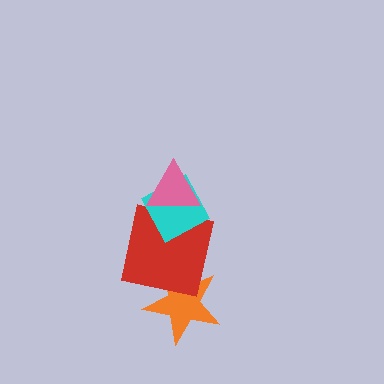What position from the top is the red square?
The red square is 3rd from the top.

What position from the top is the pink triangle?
The pink triangle is 1st from the top.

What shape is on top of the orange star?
The red square is on top of the orange star.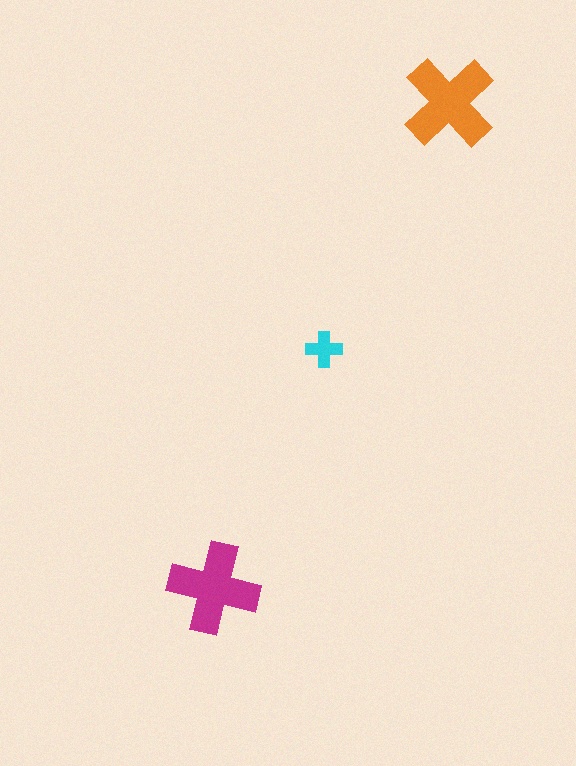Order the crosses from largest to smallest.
the orange one, the magenta one, the cyan one.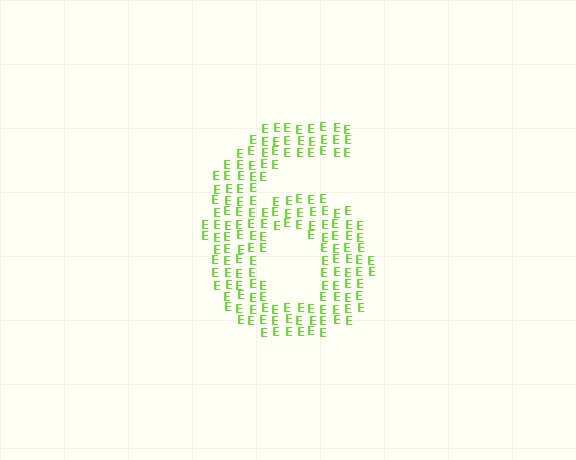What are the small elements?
The small elements are letter E's.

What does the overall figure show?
The overall figure shows the digit 6.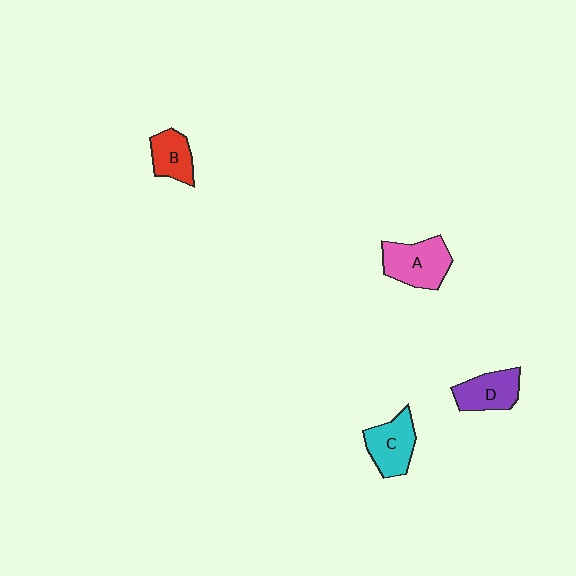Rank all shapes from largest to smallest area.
From largest to smallest: A (pink), C (cyan), D (purple), B (red).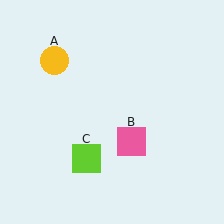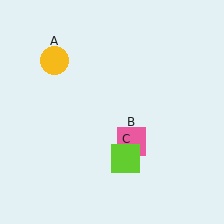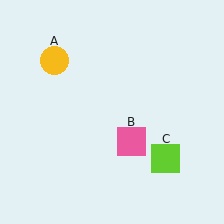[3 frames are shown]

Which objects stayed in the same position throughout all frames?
Yellow circle (object A) and pink square (object B) remained stationary.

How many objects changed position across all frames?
1 object changed position: lime square (object C).